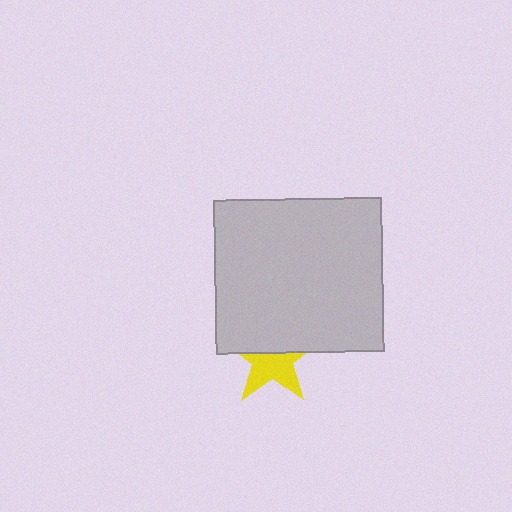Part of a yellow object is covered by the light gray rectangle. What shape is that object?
It is a star.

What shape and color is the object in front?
The object in front is a light gray rectangle.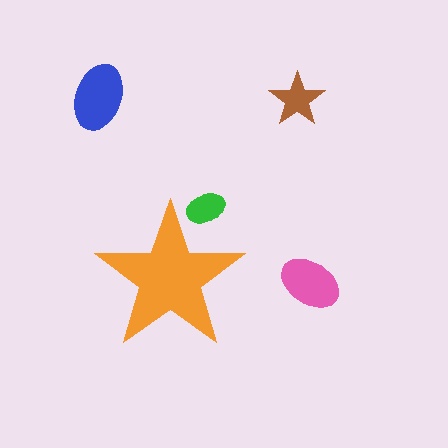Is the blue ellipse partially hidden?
No, the blue ellipse is fully visible.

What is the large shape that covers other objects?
An orange star.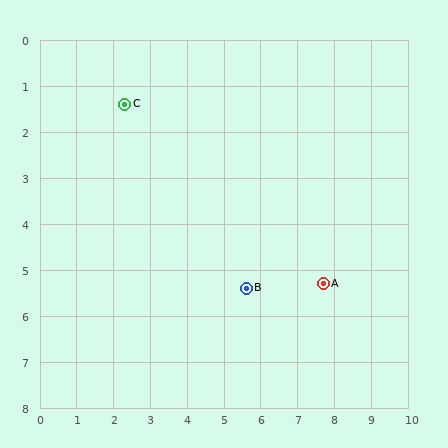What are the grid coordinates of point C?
Point C is at approximately (2.3, 1.4).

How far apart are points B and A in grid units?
Points B and A are about 2.1 grid units apart.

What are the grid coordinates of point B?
Point B is at approximately (5.6, 5.4).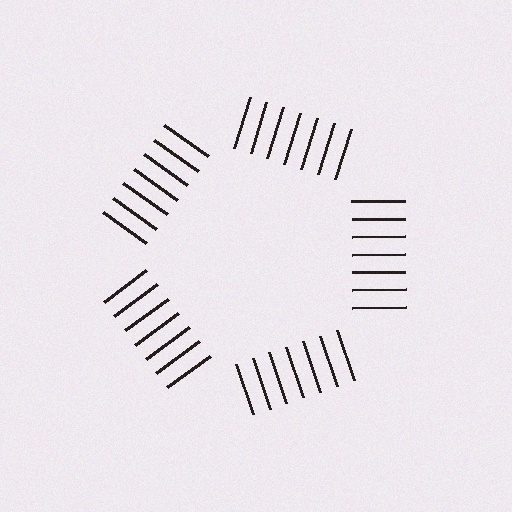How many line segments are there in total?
35 — 7 along each of the 5 edges.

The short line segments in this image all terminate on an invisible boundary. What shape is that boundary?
An illusory pentagon — the line segments terminate on its edges but no continuous stroke is drawn.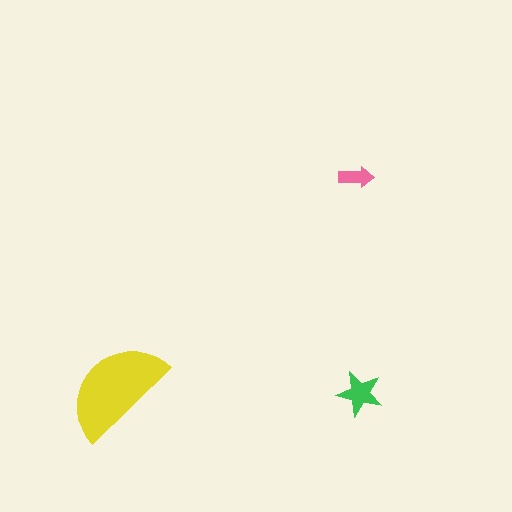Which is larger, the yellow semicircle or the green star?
The yellow semicircle.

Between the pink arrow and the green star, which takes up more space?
The green star.